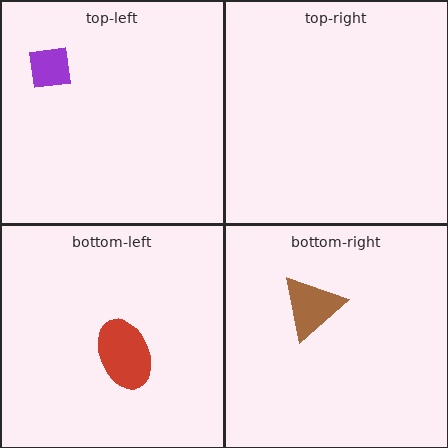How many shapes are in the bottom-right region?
1.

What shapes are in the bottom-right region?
The brown triangle.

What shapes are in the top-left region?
The purple square.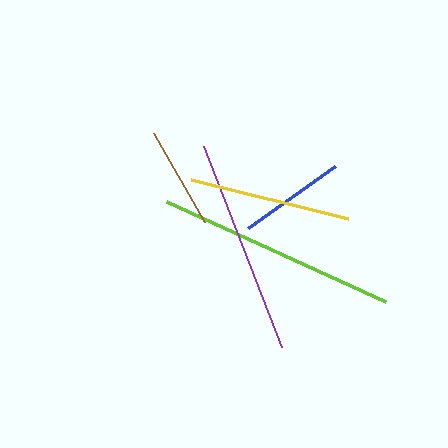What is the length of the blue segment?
The blue segment is approximately 106 pixels long.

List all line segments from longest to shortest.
From longest to shortest: lime, purple, yellow, blue, brown.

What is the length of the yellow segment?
The yellow segment is approximately 162 pixels long.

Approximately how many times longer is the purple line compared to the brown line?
The purple line is approximately 2.1 times the length of the brown line.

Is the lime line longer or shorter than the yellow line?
The lime line is longer than the yellow line.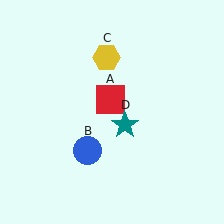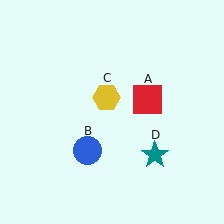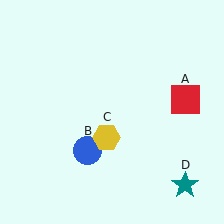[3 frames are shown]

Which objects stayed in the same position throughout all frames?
Blue circle (object B) remained stationary.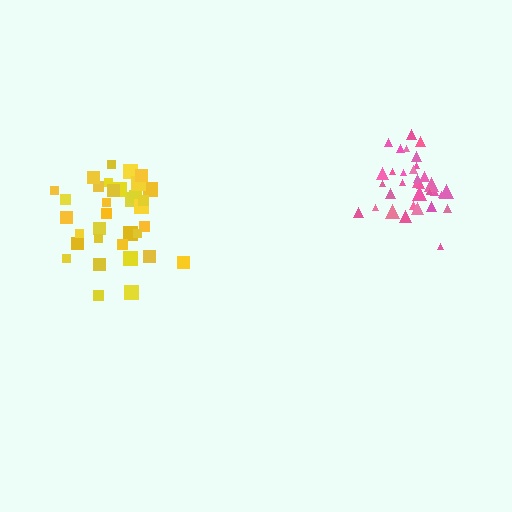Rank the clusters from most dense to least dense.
pink, yellow.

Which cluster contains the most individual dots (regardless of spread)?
Yellow (35).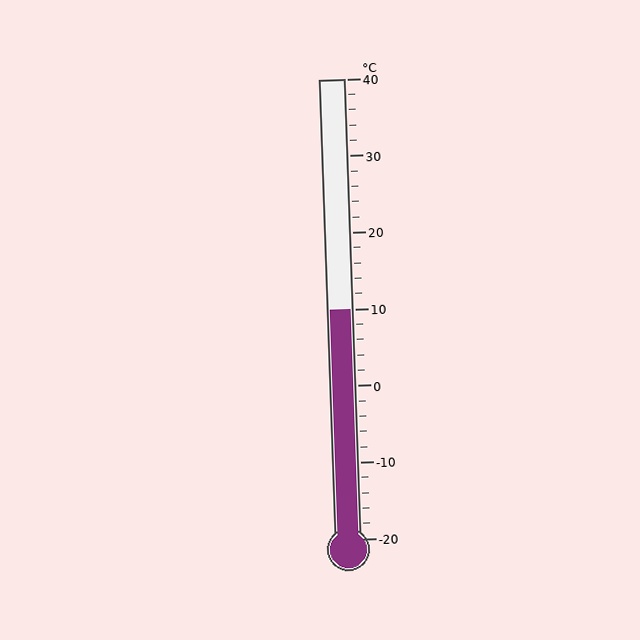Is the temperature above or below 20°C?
The temperature is below 20°C.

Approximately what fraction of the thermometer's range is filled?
The thermometer is filled to approximately 50% of its range.